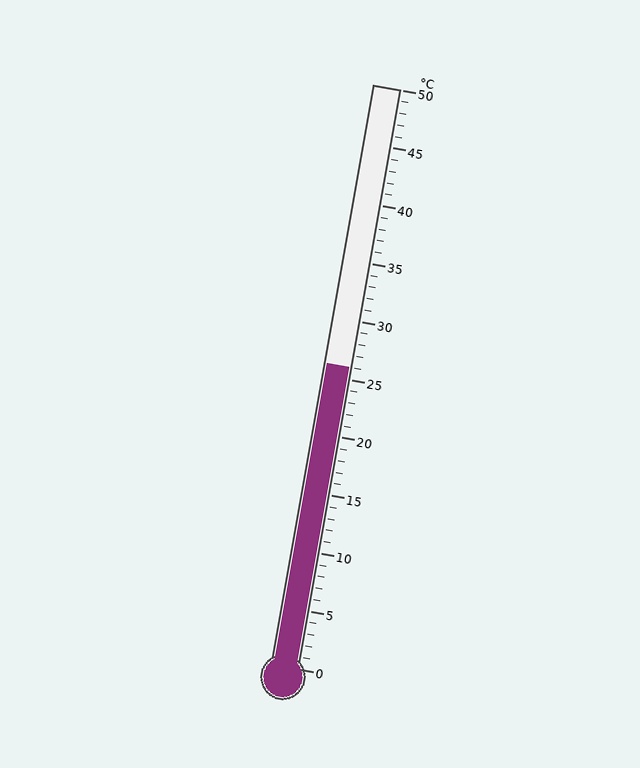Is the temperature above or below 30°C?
The temperature is below 30°C.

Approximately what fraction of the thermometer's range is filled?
The thermometer is filled to approximately 50% of its range.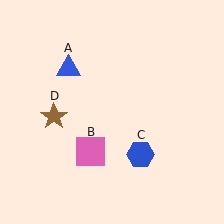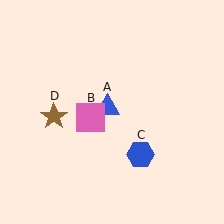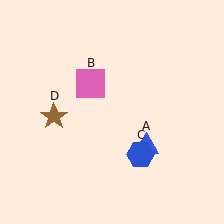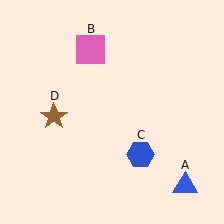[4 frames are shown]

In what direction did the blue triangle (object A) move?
The blue triangle (object A) moved down and to the right.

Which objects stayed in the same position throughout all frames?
Blue hexagon (object C) and brown star (object D) remained stationary.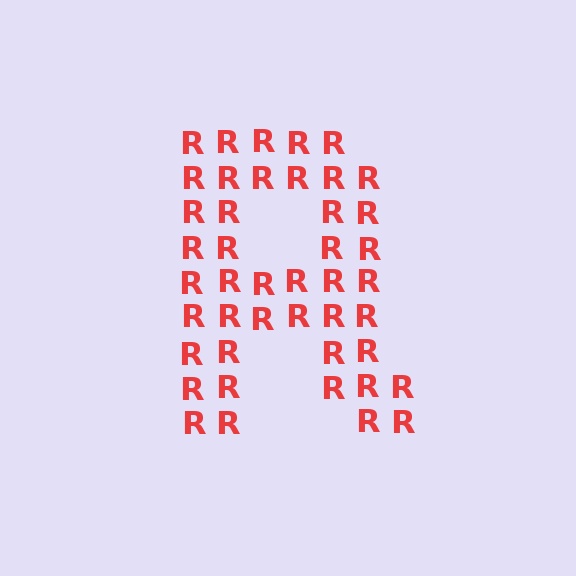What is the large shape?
The large shape is the letter R.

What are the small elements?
The small elements are letter R's.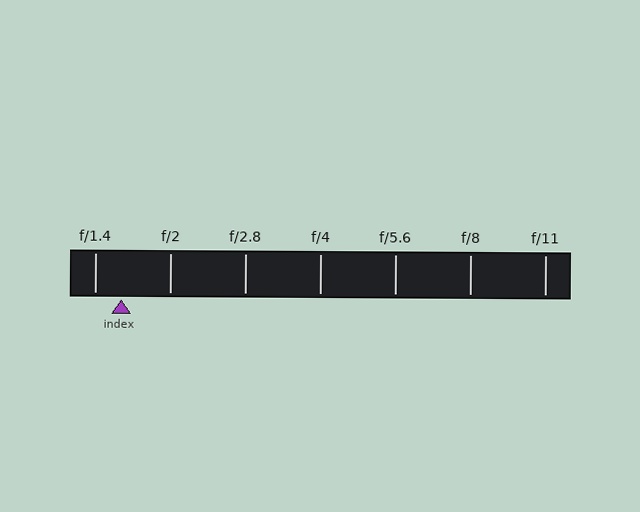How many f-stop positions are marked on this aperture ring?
There are 7 f-stop positions marked.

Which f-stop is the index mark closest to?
The index mark is closest to f/1.4.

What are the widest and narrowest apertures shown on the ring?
The widest aperture shown is f/1.4 and the narrowest is f/11.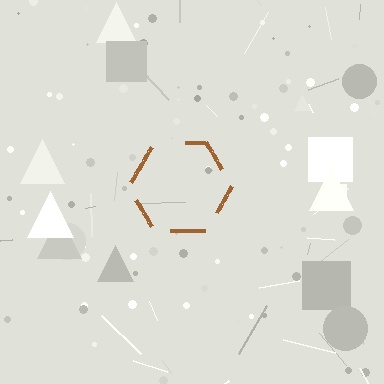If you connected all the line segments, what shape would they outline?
They would outline a hexagon.